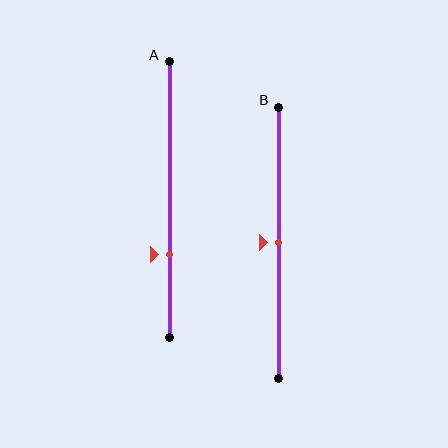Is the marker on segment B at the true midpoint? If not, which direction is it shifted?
Yes, the marker on segment B is at the true midpoint.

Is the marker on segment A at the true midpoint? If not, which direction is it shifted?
No, the marker on segment A is shifted downward by about 20% of the segment length.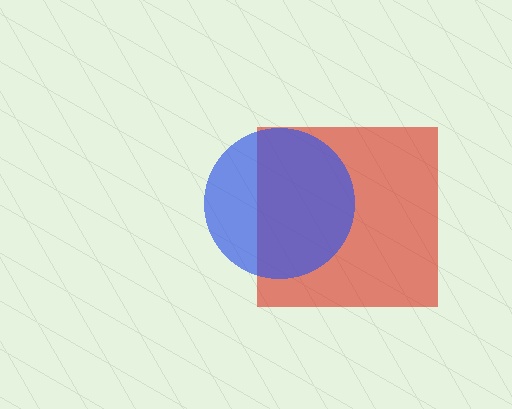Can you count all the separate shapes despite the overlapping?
Yes, there are 2 separate shapes.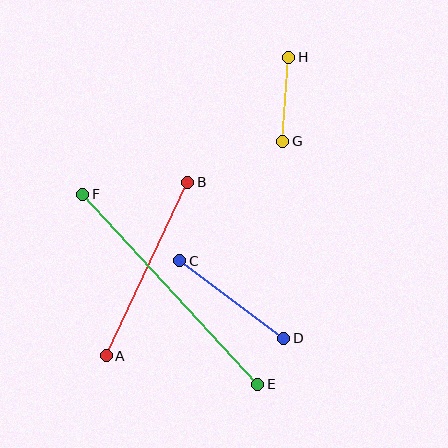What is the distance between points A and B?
The distance is approximately 192 pixels.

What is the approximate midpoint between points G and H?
The midpoint is at approximately (286, 99) pixels.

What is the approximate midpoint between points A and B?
The midpoint is at approximately (147, 269) pixels.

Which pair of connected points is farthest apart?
Points E and F are farthest apart.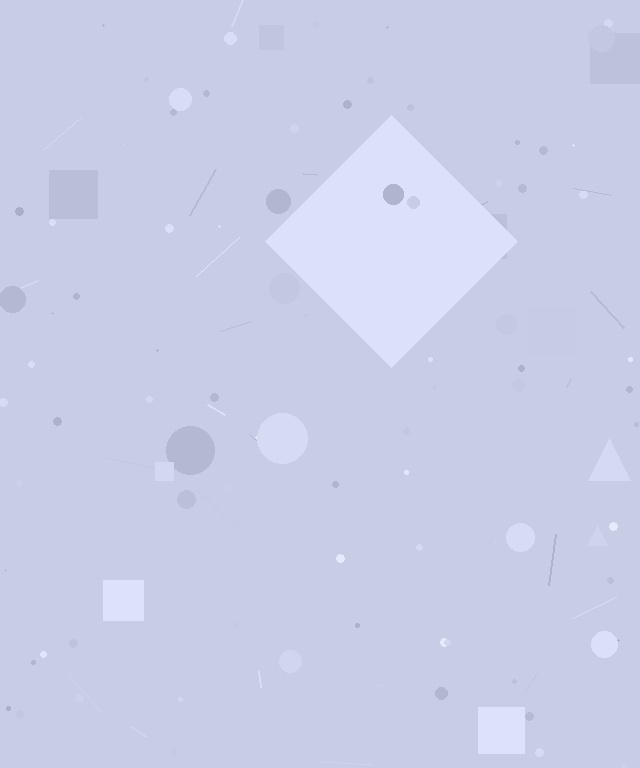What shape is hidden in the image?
A diamond is hidden in the image.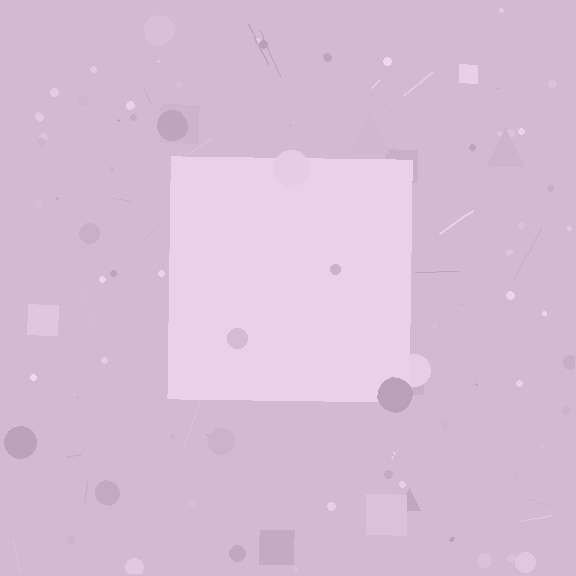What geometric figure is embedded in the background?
A square is embedded in the background.